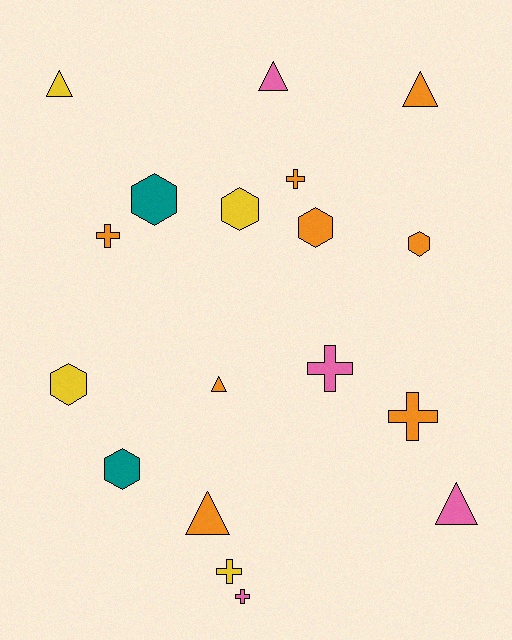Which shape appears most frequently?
Triangle, with 6 objects.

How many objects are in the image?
There are 18 objects.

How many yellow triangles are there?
There is 1 yellow triangle.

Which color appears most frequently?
Orange, with 8 objects.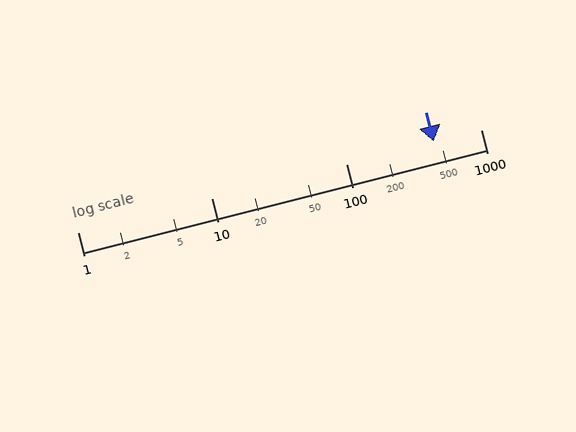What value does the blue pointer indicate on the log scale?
The pointer indicates approximately 450.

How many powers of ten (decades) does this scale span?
The scale spans 3 decades, from 1 to 1000.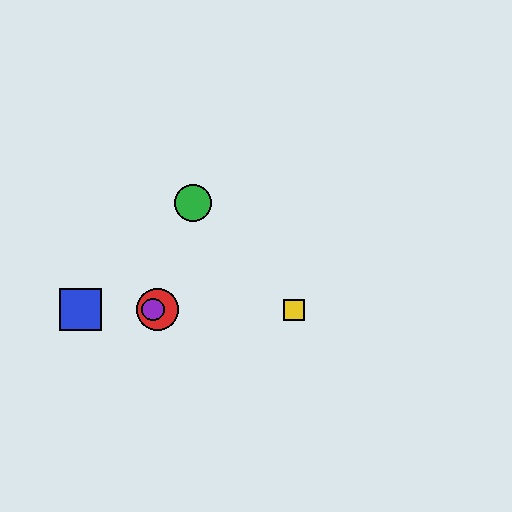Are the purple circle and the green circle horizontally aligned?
No, the purple circle is at y≈310 and the green circle is at y≈203.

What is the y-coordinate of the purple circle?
The purple circle is at y≈310.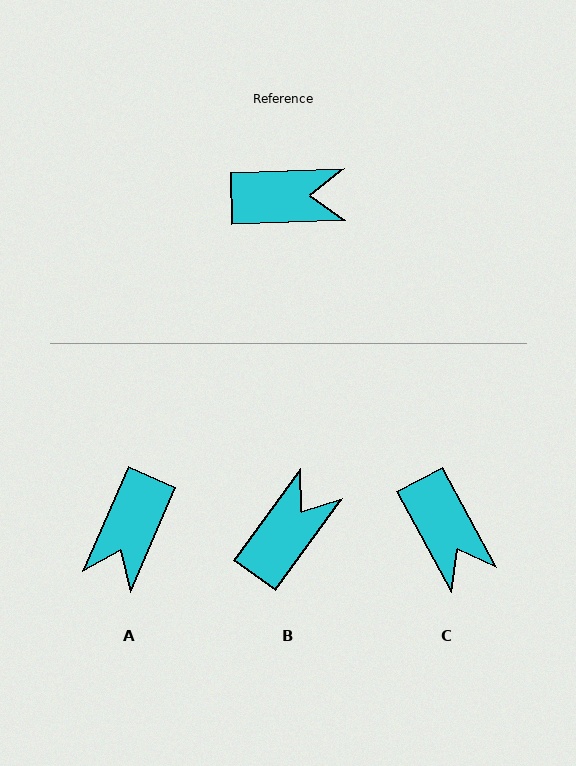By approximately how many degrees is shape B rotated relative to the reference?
Approximately 52 degrees counter-clockwise.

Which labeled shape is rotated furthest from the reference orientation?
A, about 116 degrees away.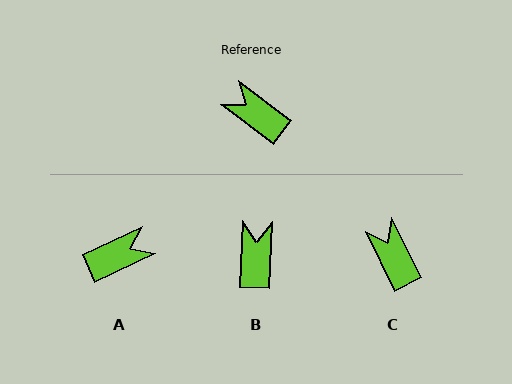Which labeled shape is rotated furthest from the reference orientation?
A, about 118 degrees away.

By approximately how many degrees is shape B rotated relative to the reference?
Approximately 55 degrees clockwise.